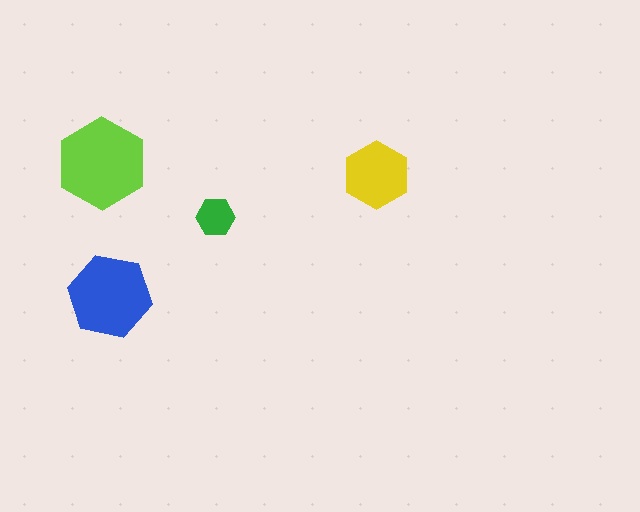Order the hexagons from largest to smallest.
the lime one, the blue one, the yellow one, the green one.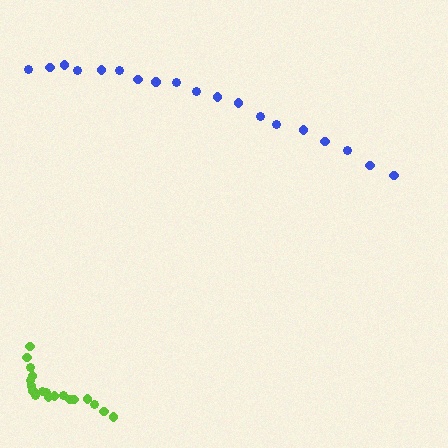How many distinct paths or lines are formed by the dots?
There are 2 distinct paths.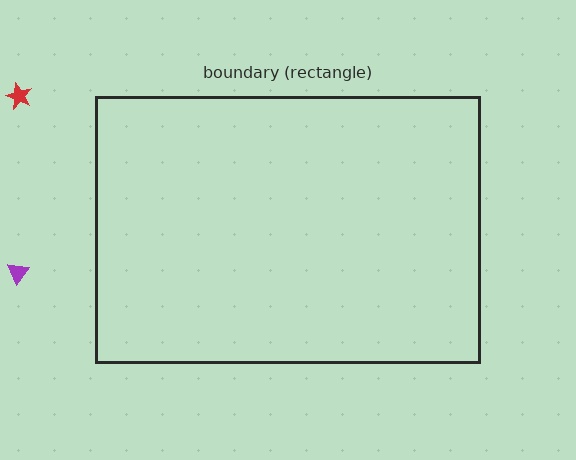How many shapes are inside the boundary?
0 inside, 2 outside.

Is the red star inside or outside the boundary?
Outside.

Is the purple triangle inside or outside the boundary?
Outside.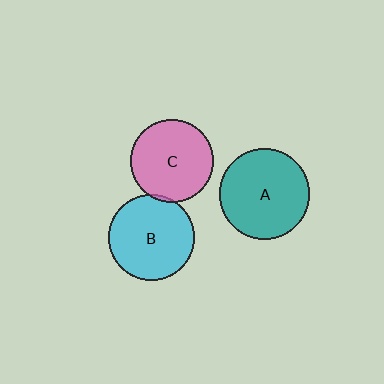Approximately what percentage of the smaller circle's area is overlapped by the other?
Approximately 5%.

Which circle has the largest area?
Circle A (teal).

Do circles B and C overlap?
Yes.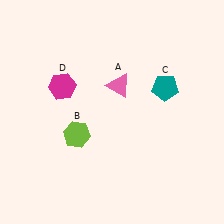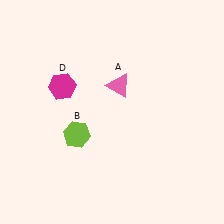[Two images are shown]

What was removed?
The teal pentagon (C) was removed in Image 2.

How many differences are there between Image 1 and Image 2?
There is 1 difference between the two images.